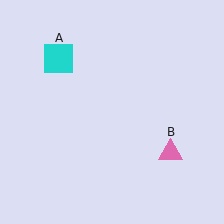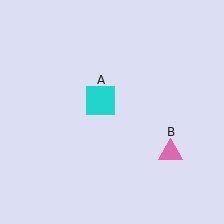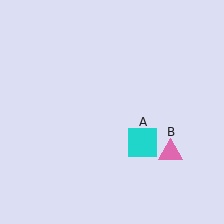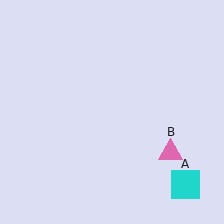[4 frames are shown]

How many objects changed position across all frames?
1 object changed position: cyan square (object A).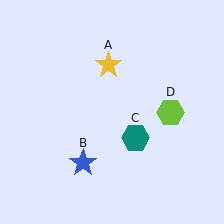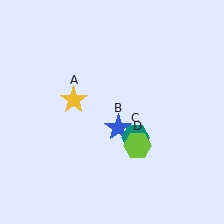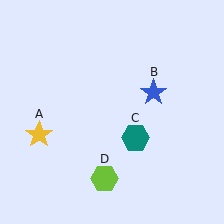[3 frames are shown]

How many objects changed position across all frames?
3 objects changed position: yellow star (object A), blue star (object B), lime hexagon (object D).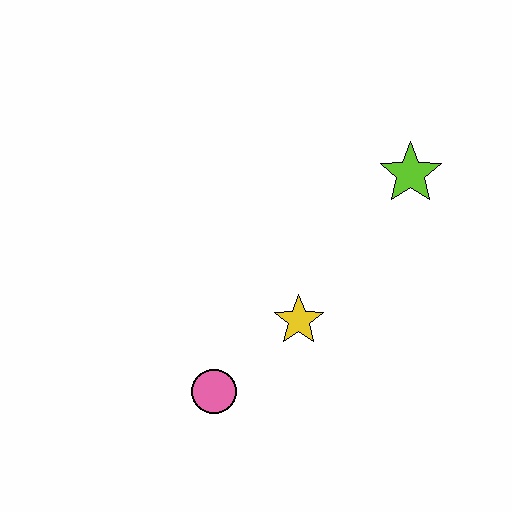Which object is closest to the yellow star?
The pink circle is closest to the yellow star.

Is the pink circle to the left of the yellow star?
Yes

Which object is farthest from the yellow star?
The lime star is farthest from the yellow star.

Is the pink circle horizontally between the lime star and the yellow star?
No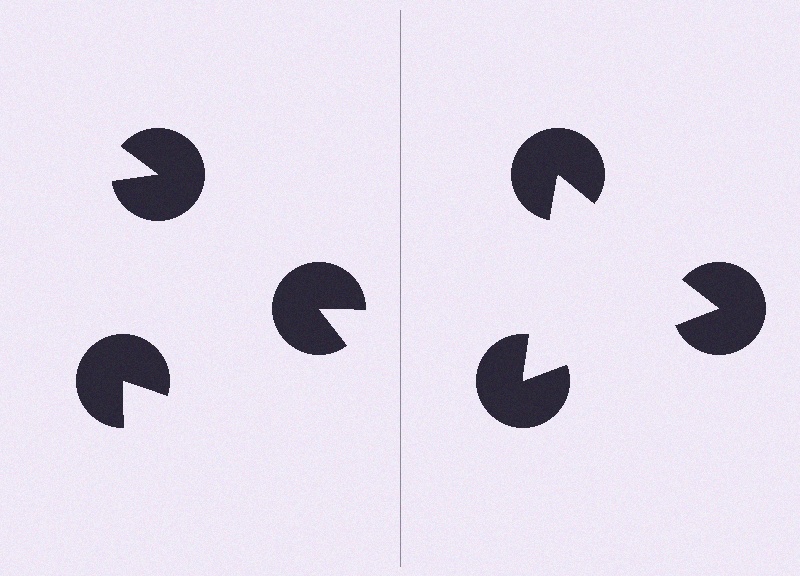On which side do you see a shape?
An illusory triangle appears on the right side. On the left side the wedge cuts are rotated, so no coherent shape forms.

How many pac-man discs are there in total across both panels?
6 — 3 on each side.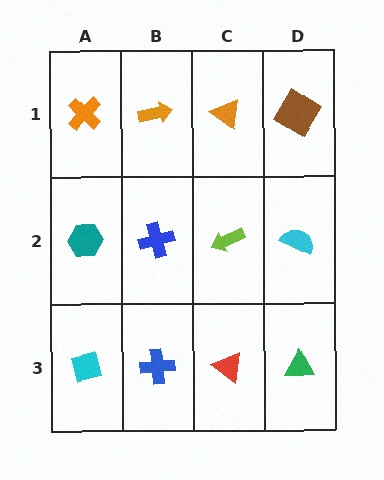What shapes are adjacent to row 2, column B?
An orange arrow (row 1, column B), a blue cross (row 3, column B), a teal hexagon (row 2, column A), a lime arrow (row 2, column C).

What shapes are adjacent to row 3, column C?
A lime arrow (row 2, column C), a blue cross (row 3, column B), a green triangle (row 3, column D).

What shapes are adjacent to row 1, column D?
A cyan semicircle (row 2, column D), an orange triangle (row 1, column C).